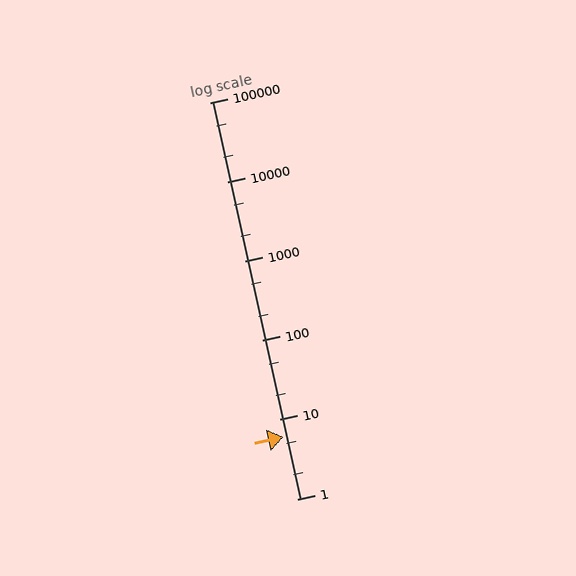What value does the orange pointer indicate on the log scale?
The pointer indicates approximately 6.1.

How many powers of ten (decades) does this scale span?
The scale spans 5 decades, from 1 to 100000.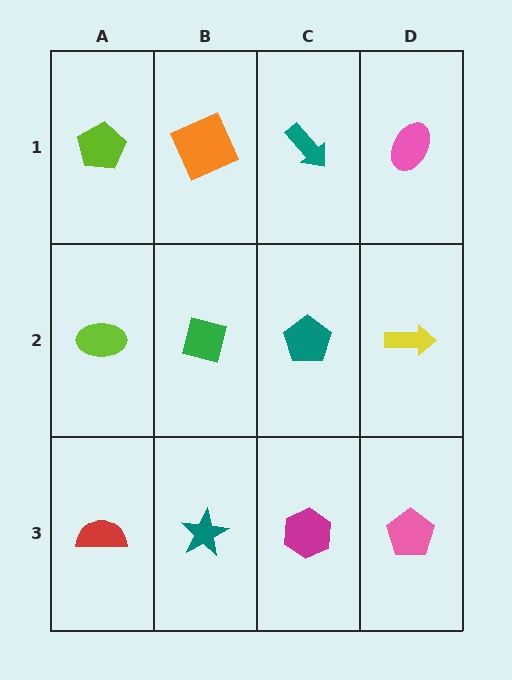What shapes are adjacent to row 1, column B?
A green square (row 2, column B), a lime pentagon (row 1, column A), a teal arrow (row 1, column C).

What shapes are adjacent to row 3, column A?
A lime ellipse (row 2, column A), a teal star (row 3, column B).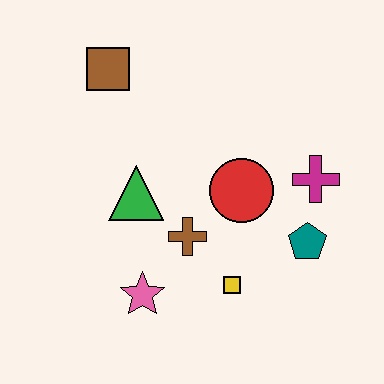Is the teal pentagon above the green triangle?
No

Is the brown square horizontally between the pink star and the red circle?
No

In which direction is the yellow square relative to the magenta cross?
The yellow square is below the magenta cross.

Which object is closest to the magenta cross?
The teal pentagon is closest to the magenta cross.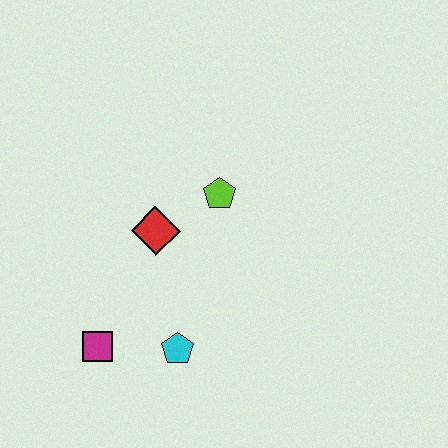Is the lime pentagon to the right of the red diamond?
Yes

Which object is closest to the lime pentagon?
The red diamond is closest to the lime pentagon.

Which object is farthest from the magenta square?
The lime pentagon is farthest from the magenta square.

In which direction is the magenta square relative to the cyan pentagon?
The magenta square is to the left of the cyan pentagon.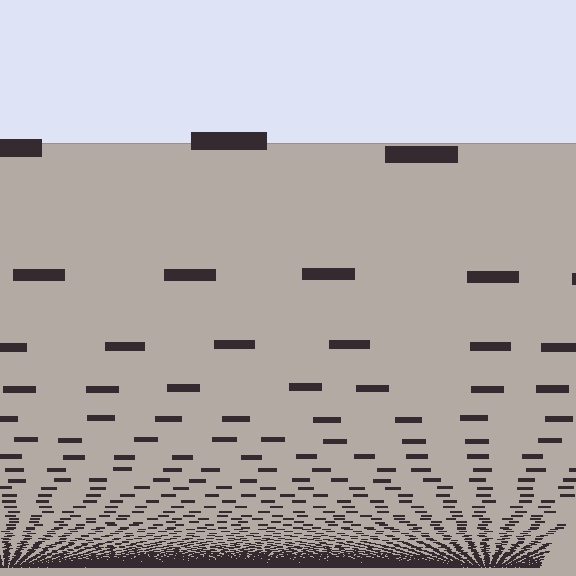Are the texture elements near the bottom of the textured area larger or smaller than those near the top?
Smaller. The gradient is inverted — elements near the bottom are smaller and denser.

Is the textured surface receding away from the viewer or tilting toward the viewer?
The surface appears to tilt toward the viewer. Texture elements get larger and sparser toward the top.